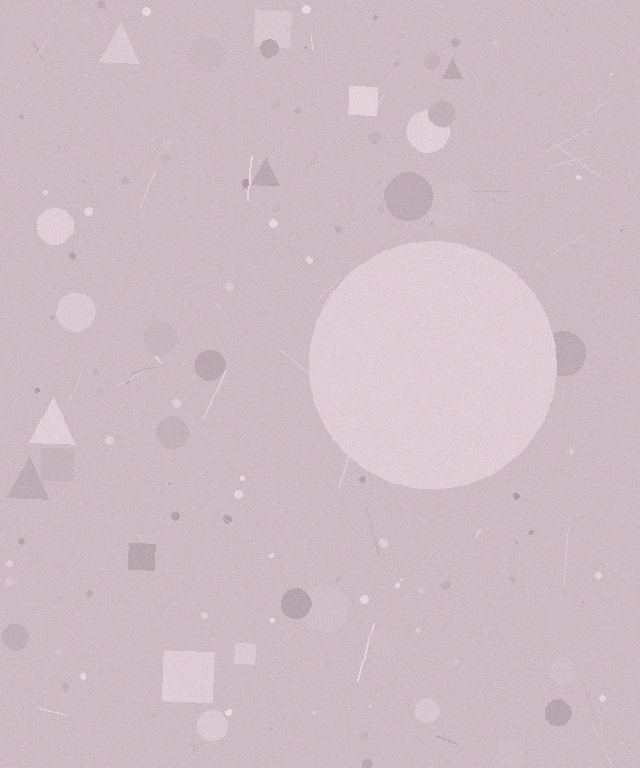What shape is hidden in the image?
A circle is hidden in the image.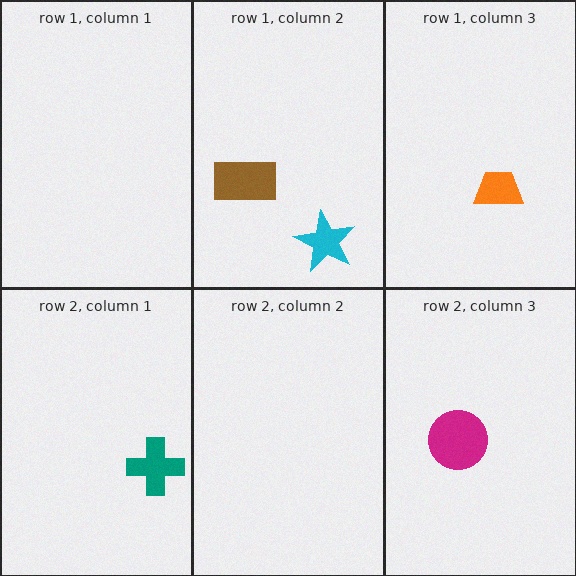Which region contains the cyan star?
The row 1, column 2 region.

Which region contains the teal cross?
The row 2, column 1 region.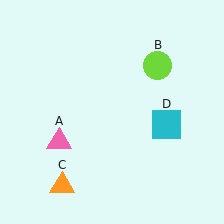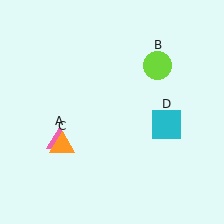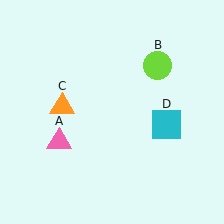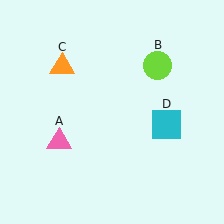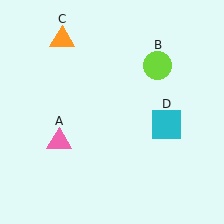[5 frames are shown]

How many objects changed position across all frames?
1 object changed position: orange triangle (object C).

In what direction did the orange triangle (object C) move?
The orange triangle (object C) moved up.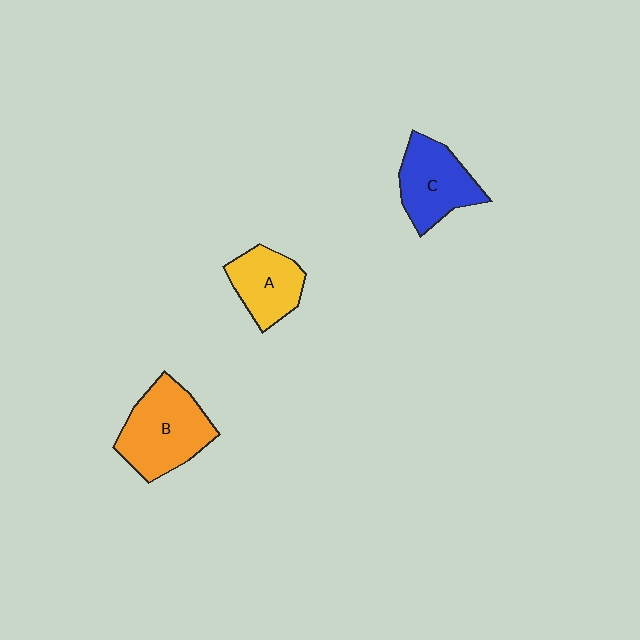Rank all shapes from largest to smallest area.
From largest to smallest: B (orange), C (blue), A (yellow).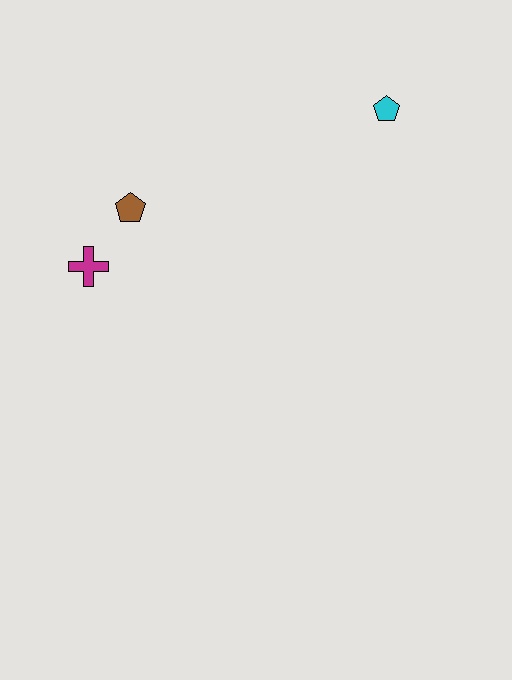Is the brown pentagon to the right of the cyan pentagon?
No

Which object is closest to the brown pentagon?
The magenta cross is closest to the brown pentagon.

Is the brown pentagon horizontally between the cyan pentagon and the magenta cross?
Yes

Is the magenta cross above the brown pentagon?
No